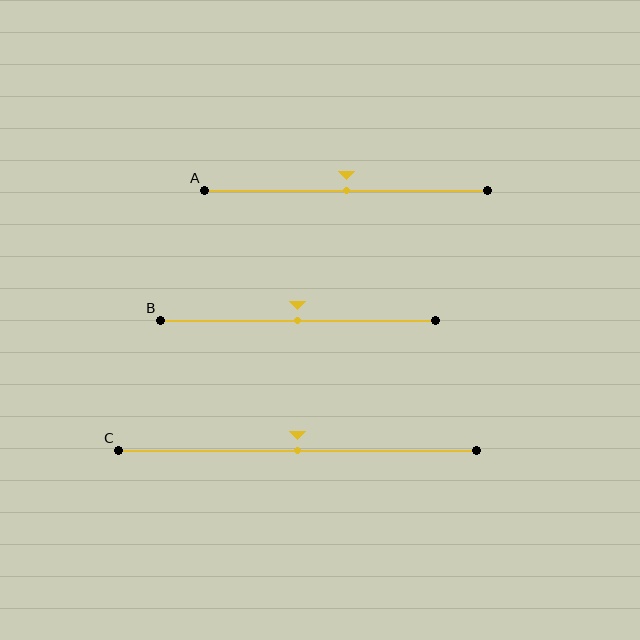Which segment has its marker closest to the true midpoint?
Segment A has its marker closest to the true midpoint.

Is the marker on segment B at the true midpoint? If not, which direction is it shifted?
Yes, the marker on segment B is at the true midpoint.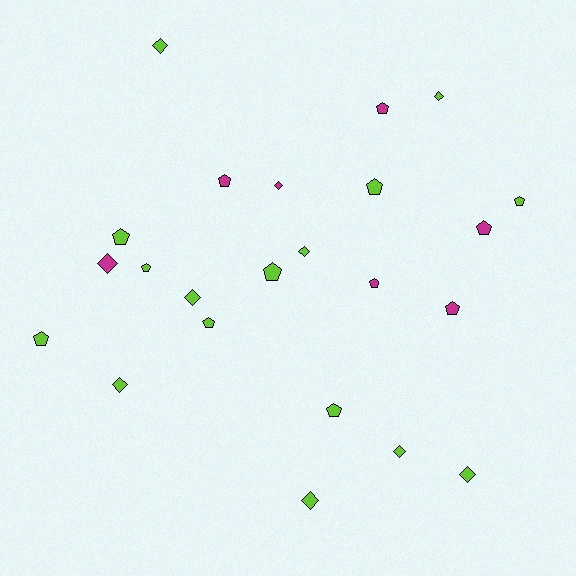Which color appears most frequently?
Lime, with 16 objects.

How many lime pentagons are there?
There are 8 lime pentagons.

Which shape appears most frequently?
Pentagon, with 13 objects.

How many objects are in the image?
There are 23 objects.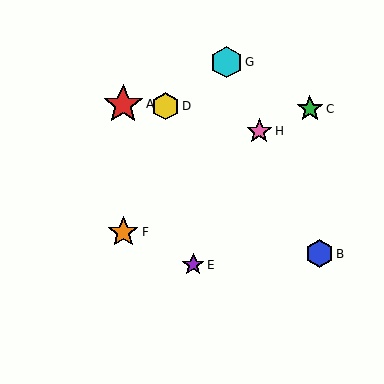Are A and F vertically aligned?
Yes, both are at x≈123.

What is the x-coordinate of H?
Object H is at x≈259.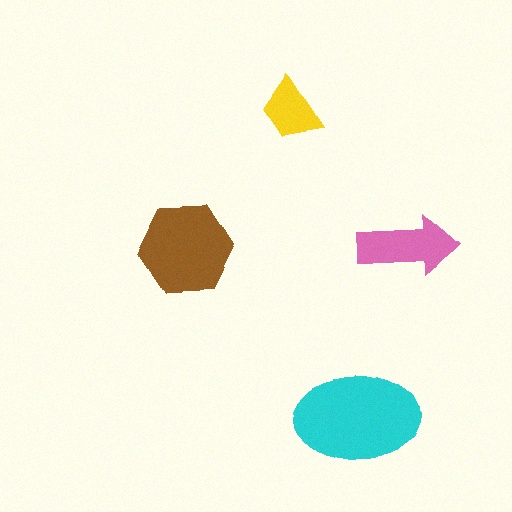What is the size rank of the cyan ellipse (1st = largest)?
1st.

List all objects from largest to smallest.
The cyan ellipse, the brown hexagon, the pink arrow, the yellow trapezoid.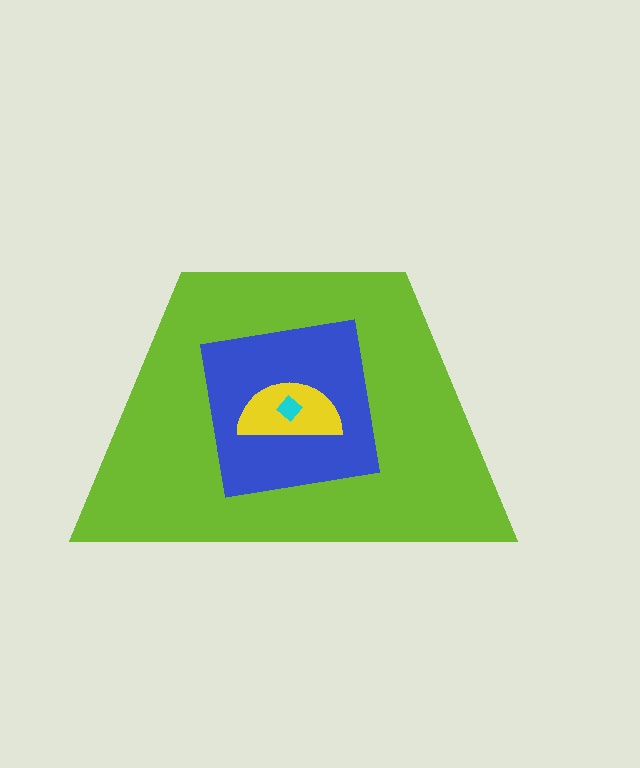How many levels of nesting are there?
4.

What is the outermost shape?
The lime trapezoid.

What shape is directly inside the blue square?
The yellow semicircle.